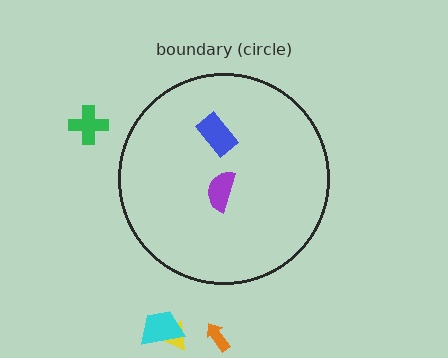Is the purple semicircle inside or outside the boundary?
Inside.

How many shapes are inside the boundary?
2 inside, 4 outside.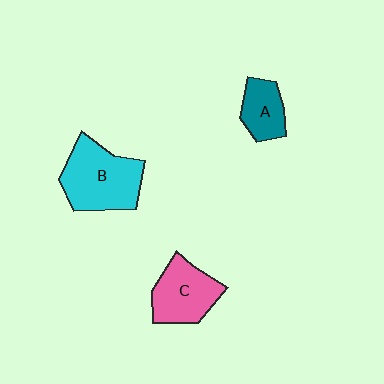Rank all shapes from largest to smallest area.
From largest to smallest: B (cyan), C (pink), A (teal).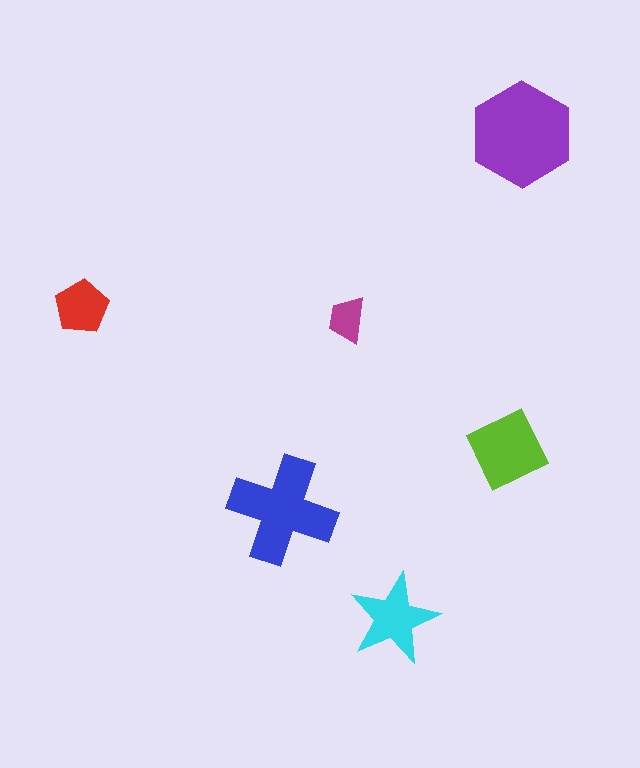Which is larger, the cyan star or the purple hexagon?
The purple hexagon.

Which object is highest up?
The purple hexagon is topmost.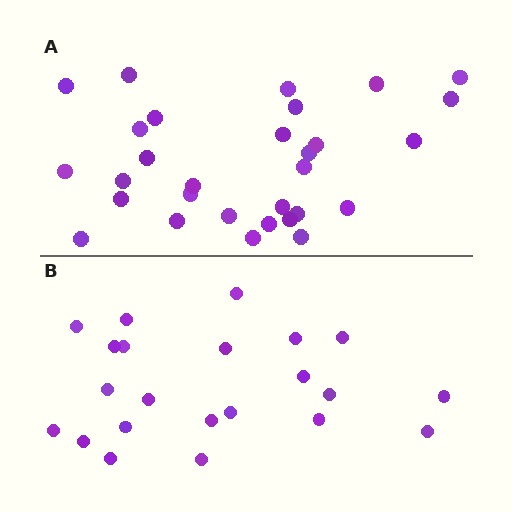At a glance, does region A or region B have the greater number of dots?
Region A (the top region) has more dots.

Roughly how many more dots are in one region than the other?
Region A has roughly 8 or so more dots than region B.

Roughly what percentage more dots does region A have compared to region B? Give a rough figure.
About 35% more.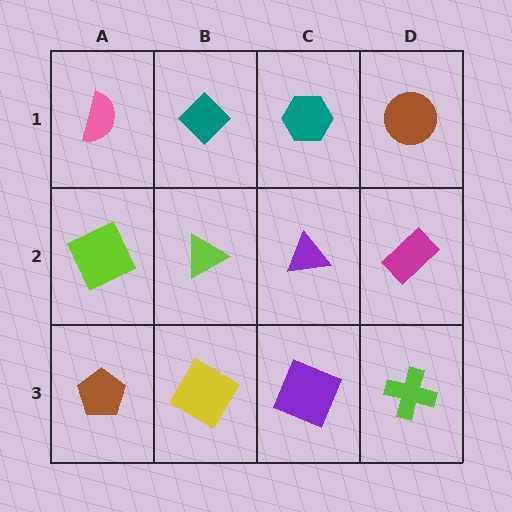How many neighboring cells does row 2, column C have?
4.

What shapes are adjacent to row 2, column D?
A brown circle (row 1, column D), a lime cross (row 3, column D), a purple triangle (row 2, column C).